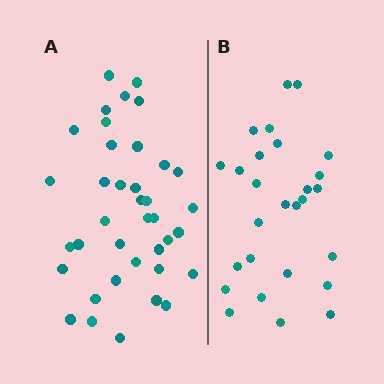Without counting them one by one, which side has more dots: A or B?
Region A (the left region) has more dots.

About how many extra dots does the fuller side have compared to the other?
Region A has roughly 12 or so more dots than region B.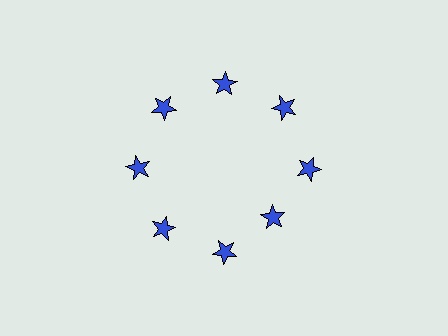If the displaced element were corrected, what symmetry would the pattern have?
It would have 8-fold rotational symmetry — the pattern would map onto itself every 45 degrees.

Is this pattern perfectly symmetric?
No. The 8 blue stars are arranged in a ring, but one element near the 4 o'clock position is pulled inward toward the center, breaking the 8-fold rotational symmetry.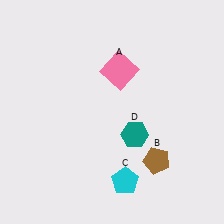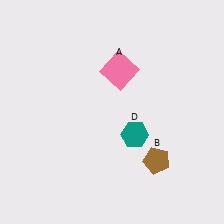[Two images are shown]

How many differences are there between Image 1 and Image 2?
There is 1 difference between the two images.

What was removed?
The cyan pentagon (C) was removed in Image 2.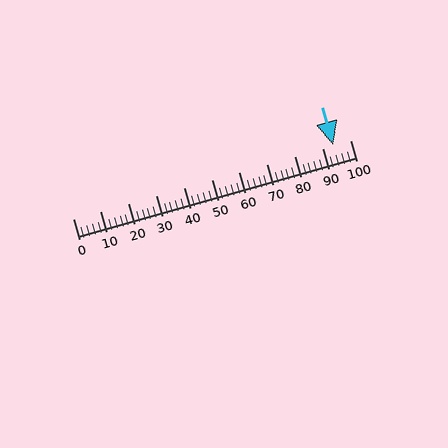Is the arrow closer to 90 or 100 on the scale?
The arrow is closer to 90.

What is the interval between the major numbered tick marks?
The major tick marks are spaced 10 units apart.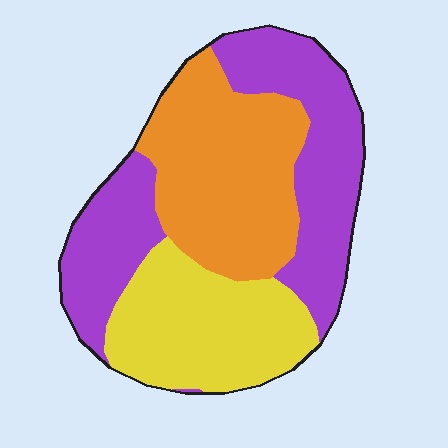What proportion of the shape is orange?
Orange covers about 35% of the shape.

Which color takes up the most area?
Purple, at roughly 40%.